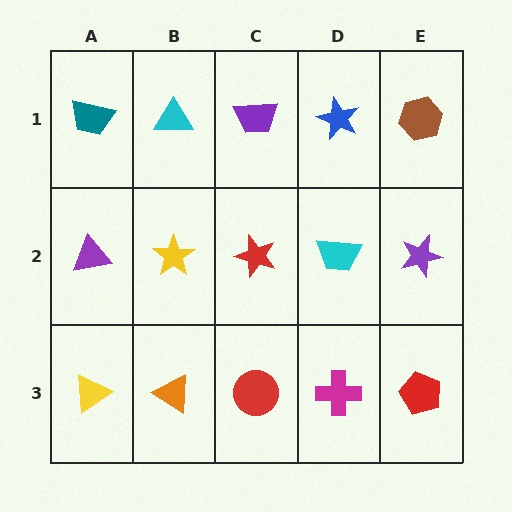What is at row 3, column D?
A magenta cross.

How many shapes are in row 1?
5 shapes.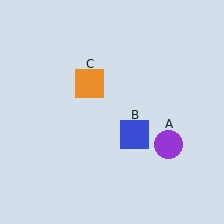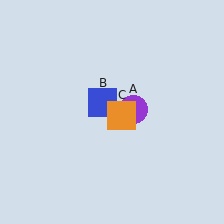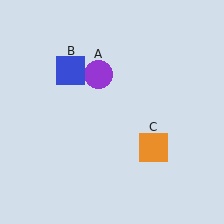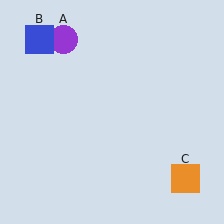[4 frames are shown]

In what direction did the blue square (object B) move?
The blue square (object B) moved up and to the left.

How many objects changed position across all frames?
3 objects changed position: purple circle (object A), blue square (object B), orange square (object C).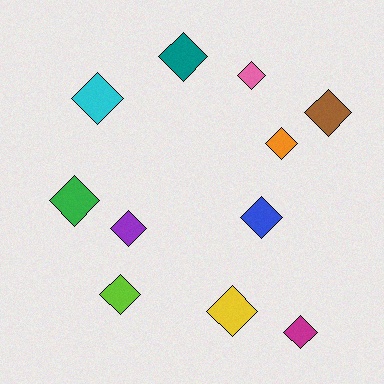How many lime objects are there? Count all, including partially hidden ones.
There is 1 lime object.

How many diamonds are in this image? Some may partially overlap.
There are 11 diamonds.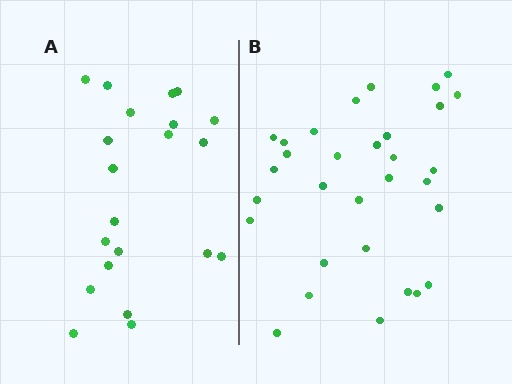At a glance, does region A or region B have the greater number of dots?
Region B (the right region) has more dots.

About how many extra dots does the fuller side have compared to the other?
Region B has roughly 10 or so more dots than region A.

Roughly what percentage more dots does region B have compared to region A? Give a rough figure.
About 50% more.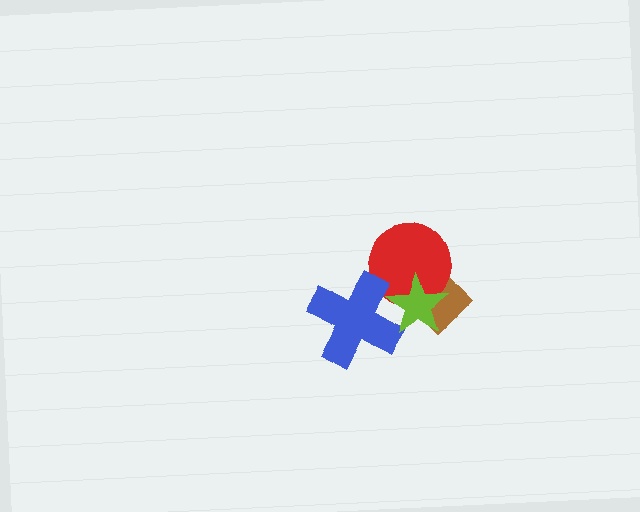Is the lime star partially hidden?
No, no other shape covers it.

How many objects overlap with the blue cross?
2 objects overlap with the blue cross.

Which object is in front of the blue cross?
The lime star is in front of the blue cross.